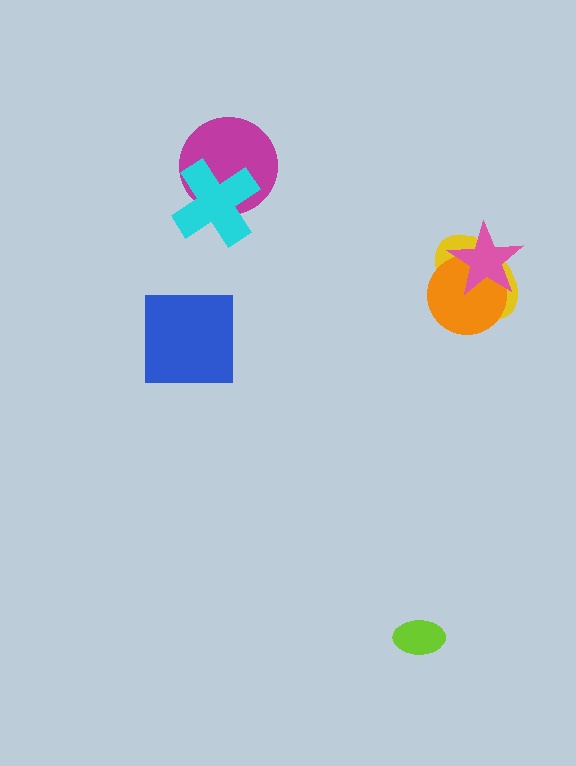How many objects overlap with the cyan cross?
1 object overlaps with the cyan cross.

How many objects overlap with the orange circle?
2 objects overlap with the orange circle.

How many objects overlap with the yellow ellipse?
2 objects overlap with the yellow ellipse.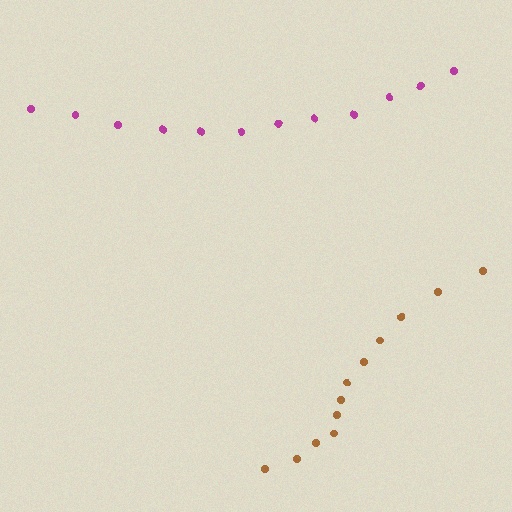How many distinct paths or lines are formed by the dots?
There are 2 distinct paths.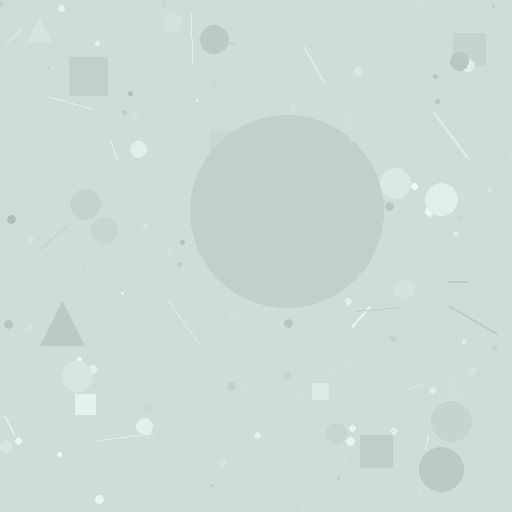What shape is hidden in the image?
A circle is hidden in the image.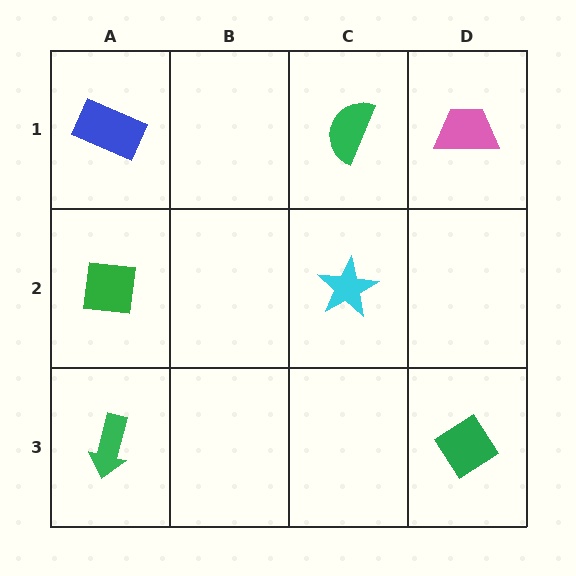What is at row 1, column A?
A blue rectangle.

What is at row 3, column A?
A green arrow.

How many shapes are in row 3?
2 shapes.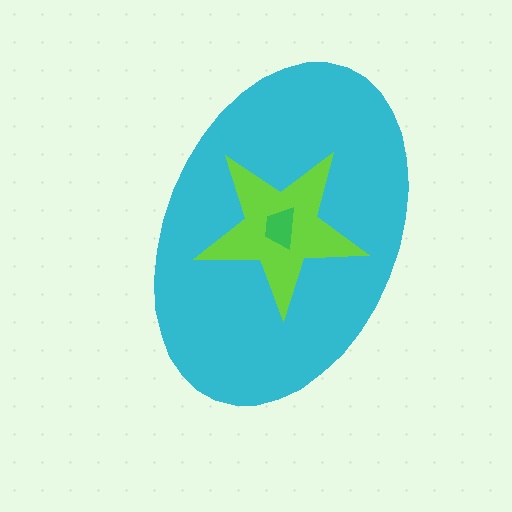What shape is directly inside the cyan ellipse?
The lime star.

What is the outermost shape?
The cyan ellipse.